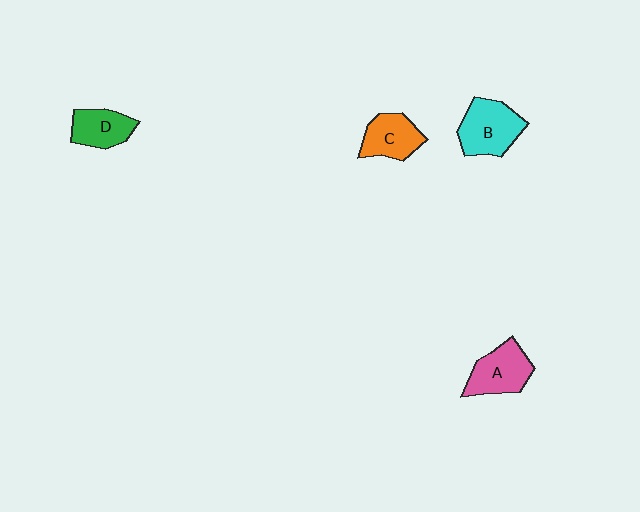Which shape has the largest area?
Shape B (cyan).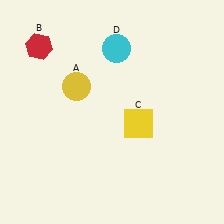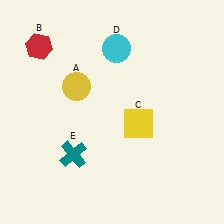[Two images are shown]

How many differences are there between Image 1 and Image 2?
There is 1 difference between the two images.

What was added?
A teal cross (E) was added in Image 2.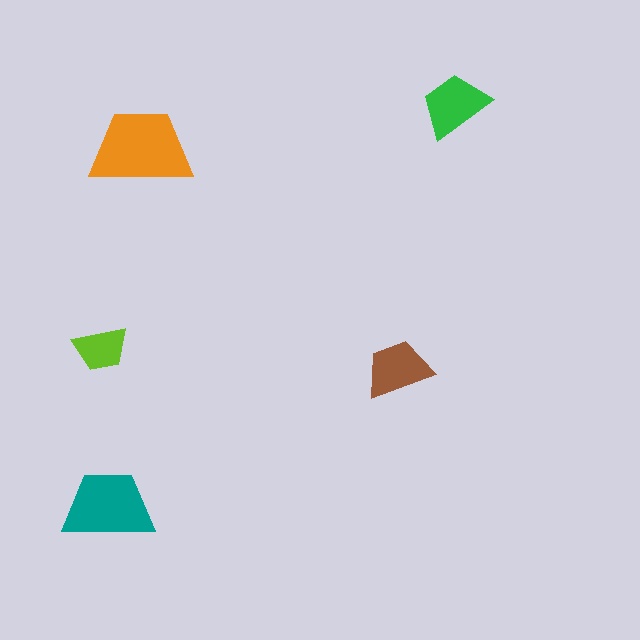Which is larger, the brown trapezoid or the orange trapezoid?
The orange one.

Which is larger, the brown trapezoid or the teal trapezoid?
The teal one.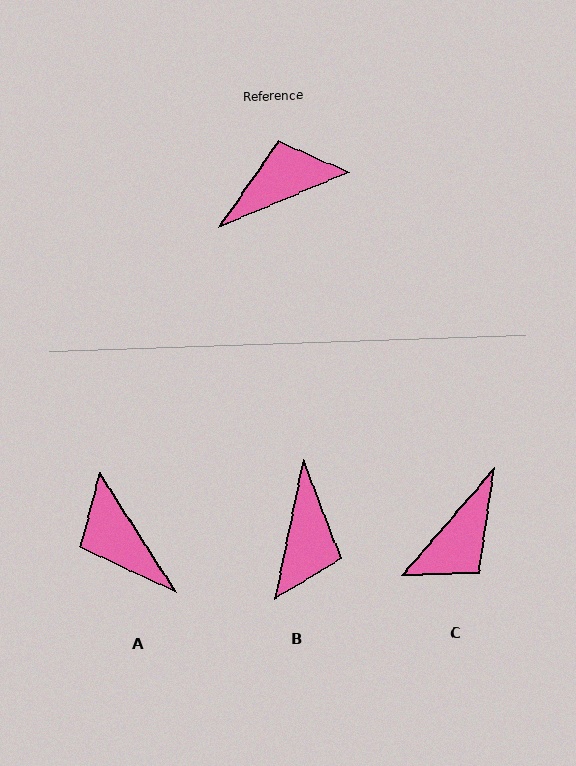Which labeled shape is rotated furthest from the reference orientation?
C, about 153 degrees away.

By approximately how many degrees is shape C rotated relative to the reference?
Approximately 153 degrees clockwise.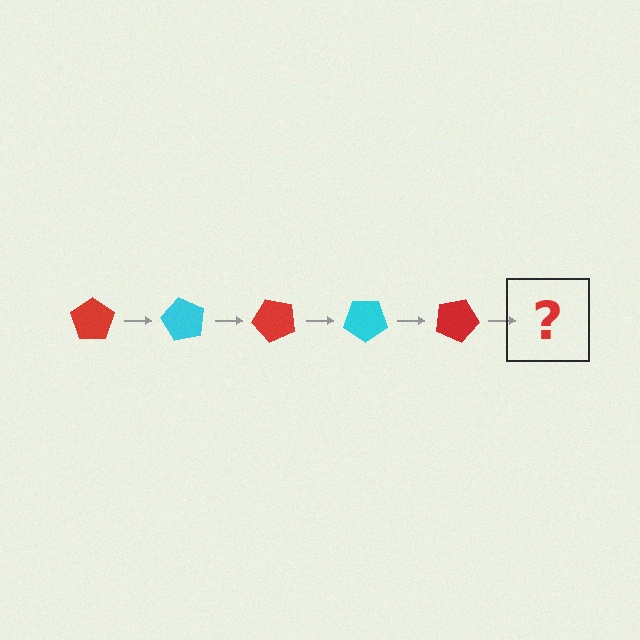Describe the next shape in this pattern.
It should be a cyan pentagon, rotated 300 degrees from the start.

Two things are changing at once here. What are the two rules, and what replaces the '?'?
The two rules are that it rotates 60 degrees each step and the color cycles through red and cyan. The '?' should be a cyan pentagon, rotated 300 degrees from the start.